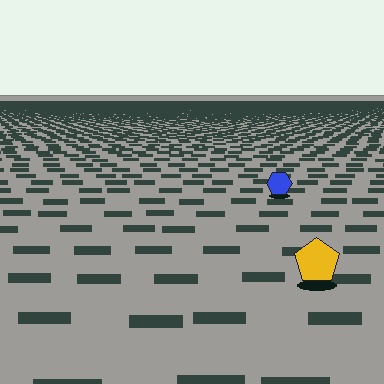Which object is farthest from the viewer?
The blue hexagon is farthest from the viewer. It appears smaller and the ground texture around it is denser.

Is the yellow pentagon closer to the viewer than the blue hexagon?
Yes. The yellow pentagon is closer — you can tell from the texture gradient: the ground texture is coarser near it.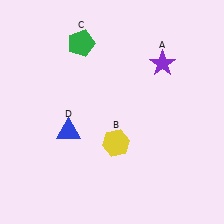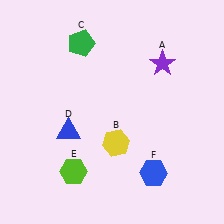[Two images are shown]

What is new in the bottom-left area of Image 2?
A lime hexagon (E) was added in the bottom-left area of Image 2.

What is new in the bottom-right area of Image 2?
A blue hexagon (F) was added in the bottom-right area of Image 2.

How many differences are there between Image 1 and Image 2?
There are 2 differences between the two images.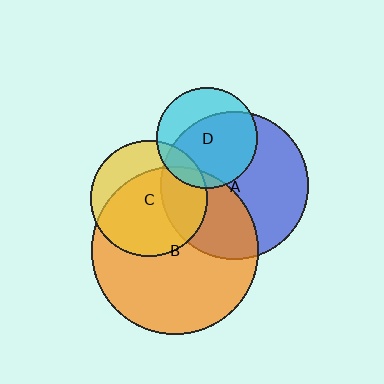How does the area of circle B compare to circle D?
Approximately 2.7 times.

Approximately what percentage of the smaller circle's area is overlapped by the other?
Approximately 10%.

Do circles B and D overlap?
Yes.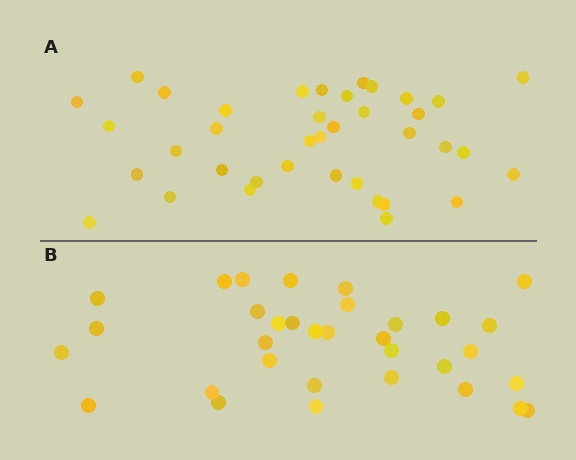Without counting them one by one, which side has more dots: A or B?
Region A (the top region) has more dots.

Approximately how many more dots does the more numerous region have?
Region A has about 5 more dots than region B.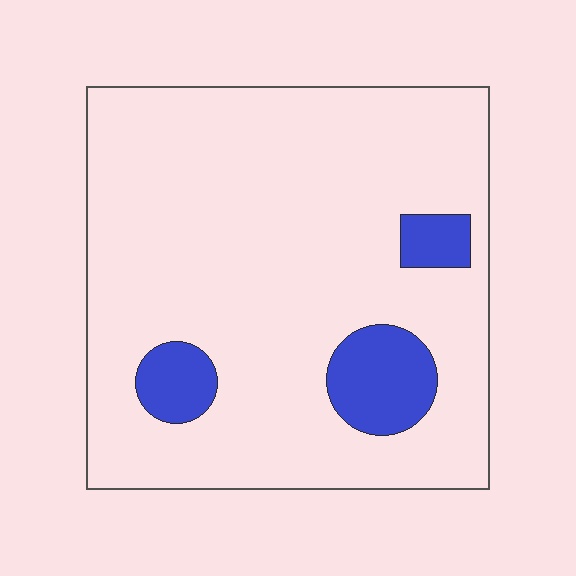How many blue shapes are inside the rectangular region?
3.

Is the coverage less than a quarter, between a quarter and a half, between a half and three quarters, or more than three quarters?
Less than a quarter.